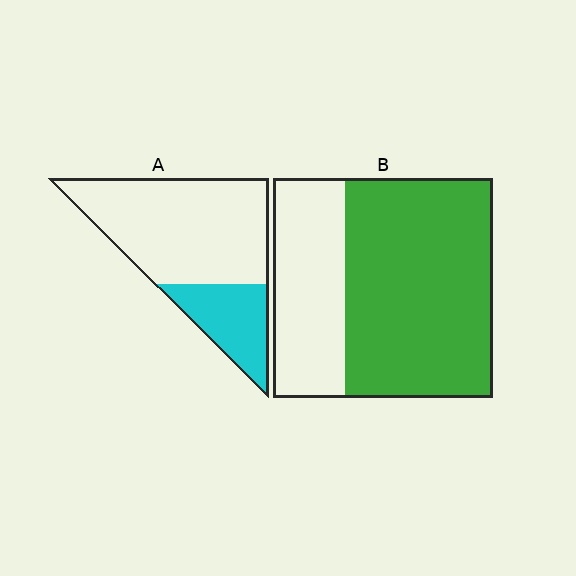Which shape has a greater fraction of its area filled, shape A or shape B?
Shape B.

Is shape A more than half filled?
No.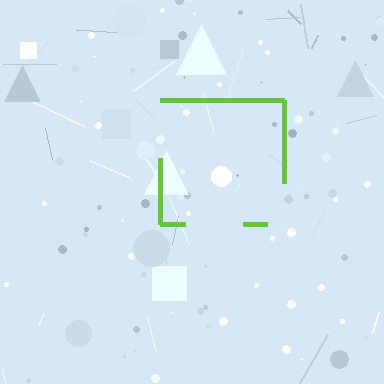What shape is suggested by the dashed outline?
The dashed outline suggests a square.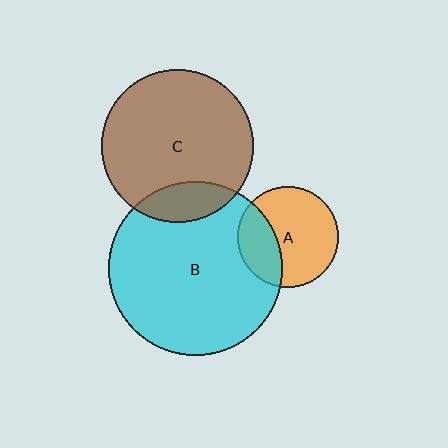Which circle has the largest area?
Circle B (cyan).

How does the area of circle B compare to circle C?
Approximately 1.3 times.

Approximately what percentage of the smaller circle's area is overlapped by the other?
Approximately 30%.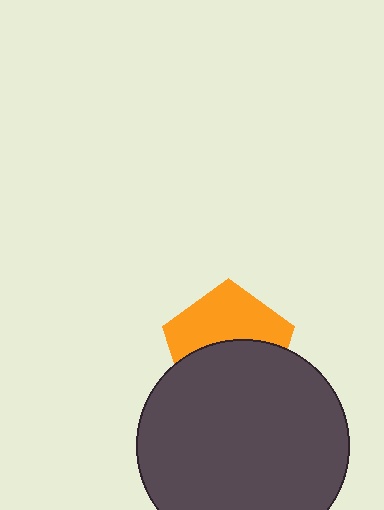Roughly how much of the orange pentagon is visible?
About half of it is visible (roughly 48%).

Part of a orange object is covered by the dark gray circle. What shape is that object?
It is a pentagon.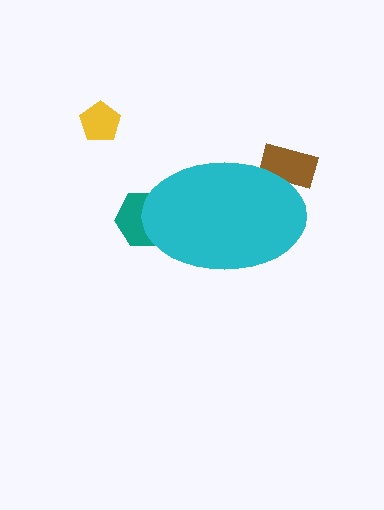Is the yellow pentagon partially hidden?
No, the yellow pentagon is fully visible.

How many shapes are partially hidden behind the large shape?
2 shapes are partially hidden.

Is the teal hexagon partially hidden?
Yes, the teal hexagon is partially hidden behind the cyan ellipse.